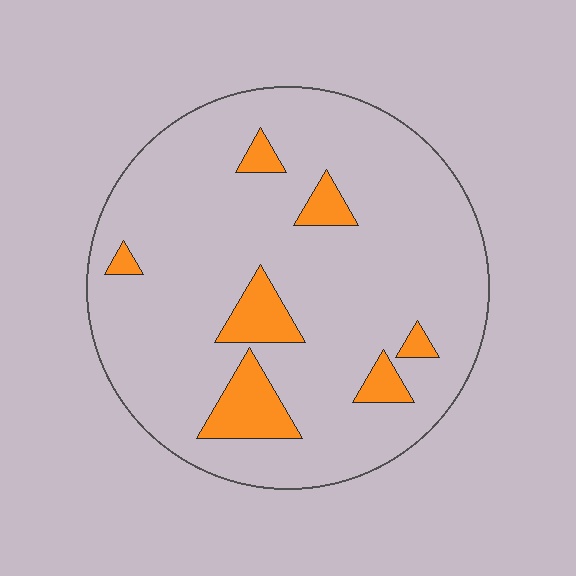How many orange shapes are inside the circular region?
7.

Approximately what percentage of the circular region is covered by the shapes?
Approximately 10%.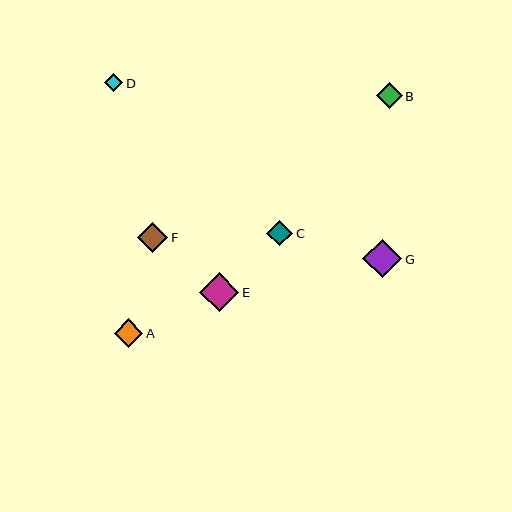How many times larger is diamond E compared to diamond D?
Diamond E is approximately 2.1 times the size of diamond D.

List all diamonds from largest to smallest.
From largest to smallest: E, G, F, A, B, C, D.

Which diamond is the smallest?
Diamond D is the smallest with a size of approximately 19 pixels.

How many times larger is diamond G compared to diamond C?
Diamond G is approximately 1.5 times the size of diamond C.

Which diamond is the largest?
Diamond E is the largest with a size of approximately 39 pixels.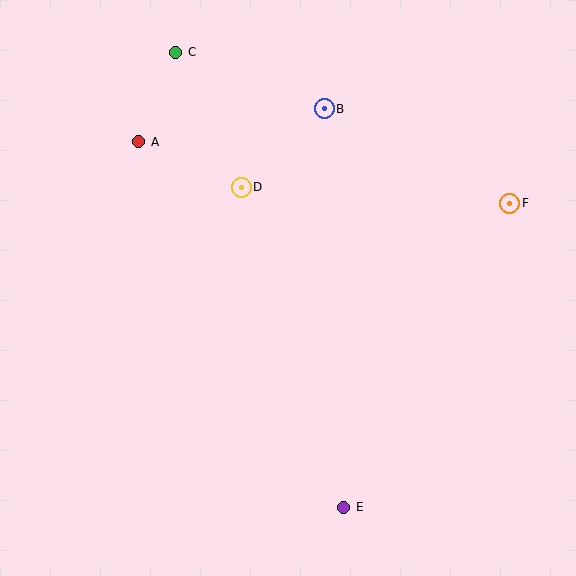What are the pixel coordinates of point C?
Point C is at (176, 52).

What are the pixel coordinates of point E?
Point E is at (344, 507).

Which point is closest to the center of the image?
Point D at (241, 187) is closest to the center.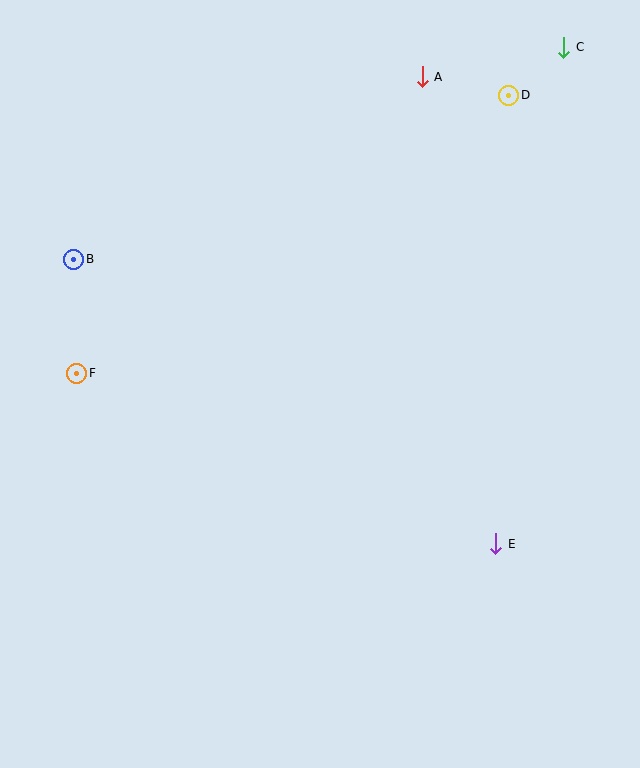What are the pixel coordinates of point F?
Point F is at (77, 373).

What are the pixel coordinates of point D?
Point D is at (509, 95).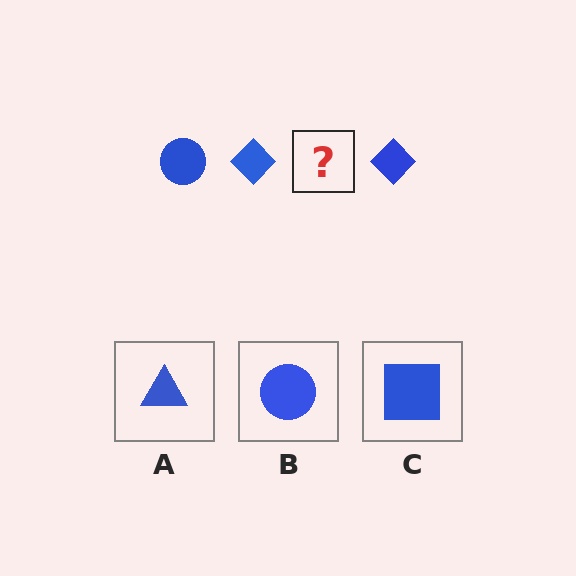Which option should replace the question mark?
Option B.